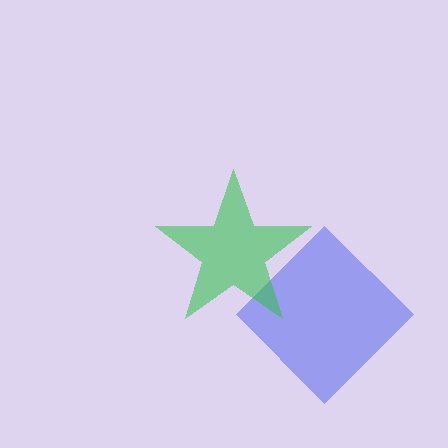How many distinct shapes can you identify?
There are 2 distinct shapes: a blue diamond, a green star.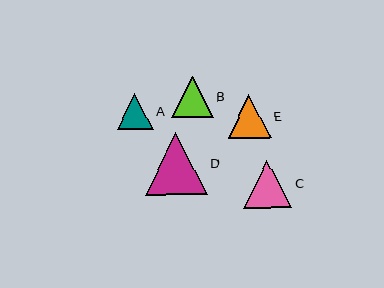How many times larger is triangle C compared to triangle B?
Triangle C is approximately 1.2 times the size of triangle B.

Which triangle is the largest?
Triangle D is the largest with a size of approximately 62 pixels.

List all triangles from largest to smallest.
From largest to smallest: D, C, E, B, A.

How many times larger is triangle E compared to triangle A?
Triangle E is approximately 1.2 times the size of triangle A.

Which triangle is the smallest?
Triangle A is the smallest with a size of approximately 36 pixels.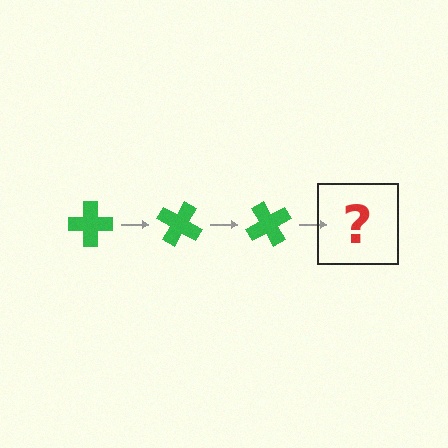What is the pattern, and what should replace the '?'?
The pattern is that the cross rotates 30 degrees each step. The '?' should be a green cross rotated 90 degrees.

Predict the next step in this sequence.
The next step is a green cross rotated 90 degrees.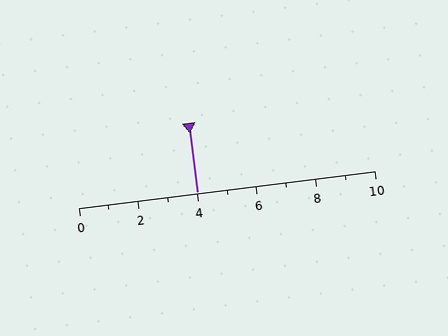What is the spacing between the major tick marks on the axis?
The major ticks are spaced 2 apart.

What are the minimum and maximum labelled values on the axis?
The axis runs from 0 to 10.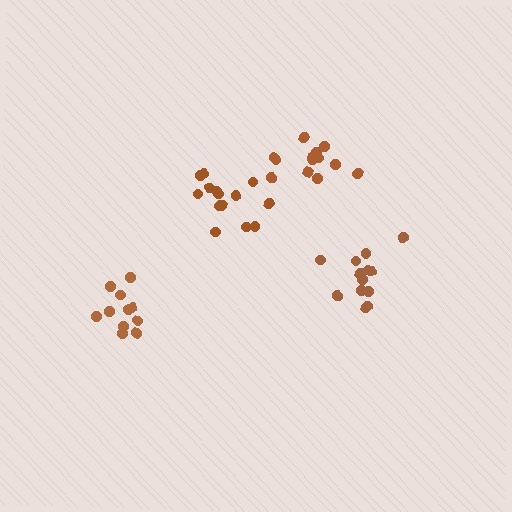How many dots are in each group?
Group 1: 13 dots, Group 2: 11 dots, Group 3: 14 dots, Group 4: 13 dots (51 total).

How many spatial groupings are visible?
There are 4 spatial groupings.